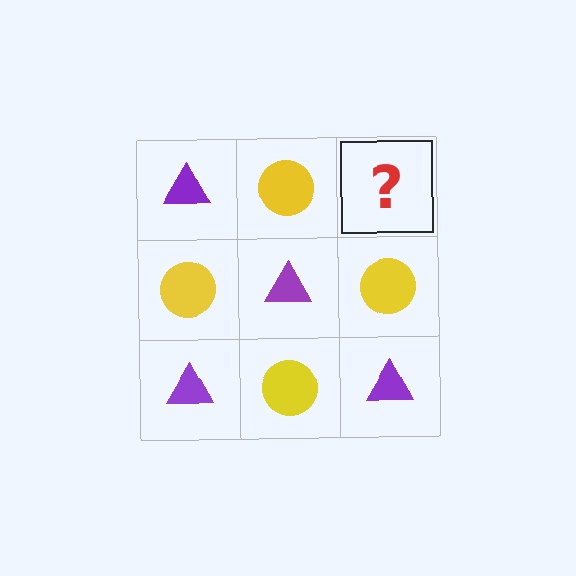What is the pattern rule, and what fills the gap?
The rule is that it alternates purple triangle and yellow circle in a checkerboard pattern. The gap should be filled with a purple triangle.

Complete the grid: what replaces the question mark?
The question mark should be replaced with a purple triangle.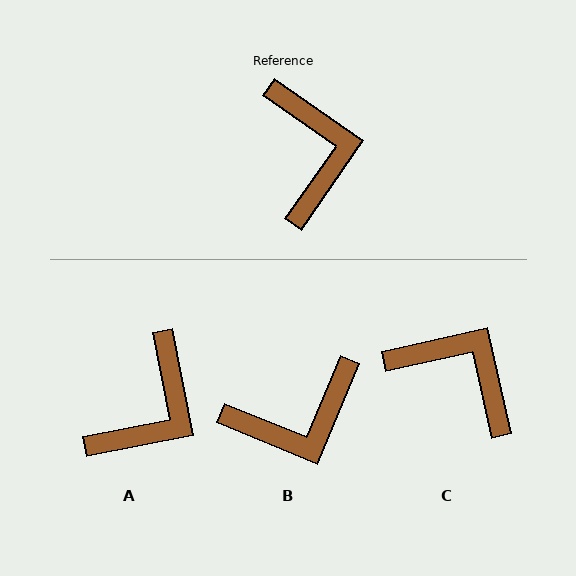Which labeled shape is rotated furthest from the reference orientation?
B, about 78 degrees away.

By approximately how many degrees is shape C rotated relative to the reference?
Approximately 47 degrees counter-clockwise.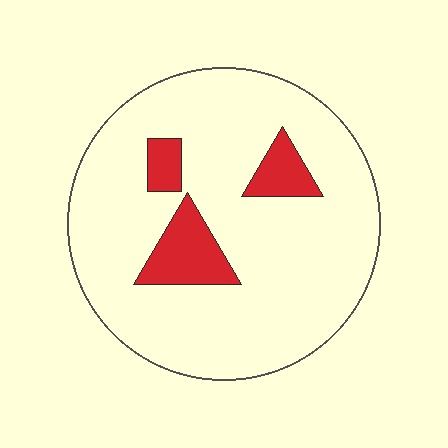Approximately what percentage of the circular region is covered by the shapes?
Approximately 15%.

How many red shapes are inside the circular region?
3.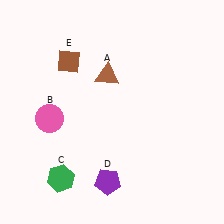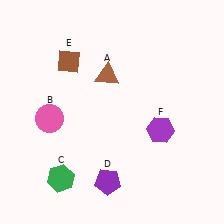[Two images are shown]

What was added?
A purple hexagon (F) was added in Image 2.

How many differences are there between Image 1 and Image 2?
There is 1 difference between the two images.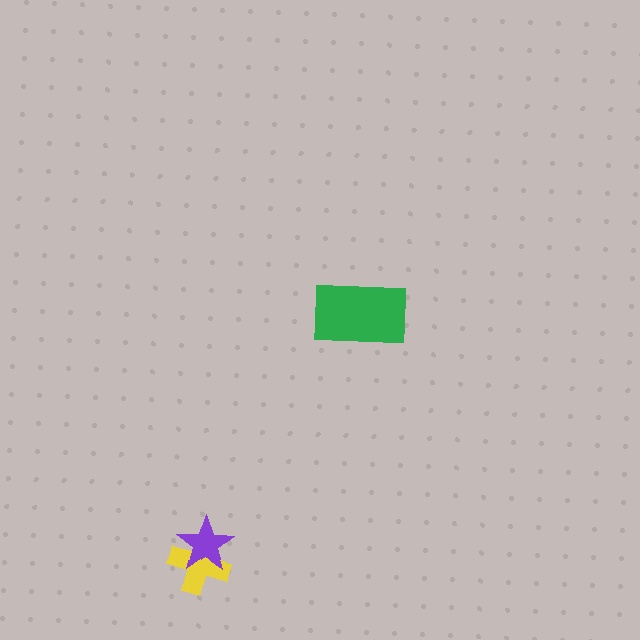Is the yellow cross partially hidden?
Yes, it is partially covered by another shape.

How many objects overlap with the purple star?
1 object overlaps with the purple star.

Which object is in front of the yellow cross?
The purple star is in front of the yellow cross.